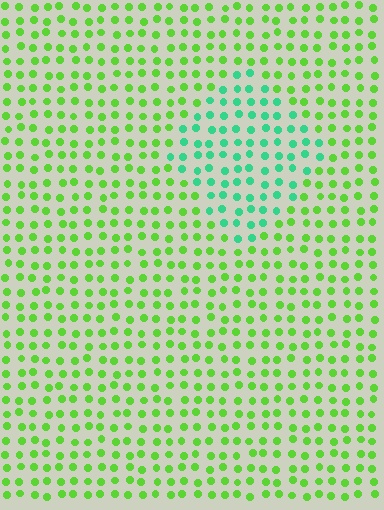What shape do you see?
I see a diamond.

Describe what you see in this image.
The image is filled with small lime elements in a uniform arrangement. A diamond-shaped region is visible where the elements are tinted to a slightly different hue, forming a subtle color boundary.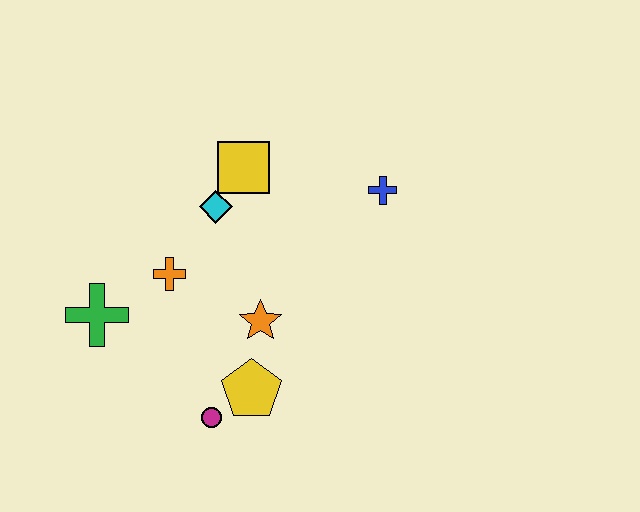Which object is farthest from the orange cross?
The blue cross is farthest from the orange cross.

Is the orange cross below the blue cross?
Yes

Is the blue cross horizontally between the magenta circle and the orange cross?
No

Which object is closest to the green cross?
The orange cross is closest to the green cross.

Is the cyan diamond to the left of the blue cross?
Yes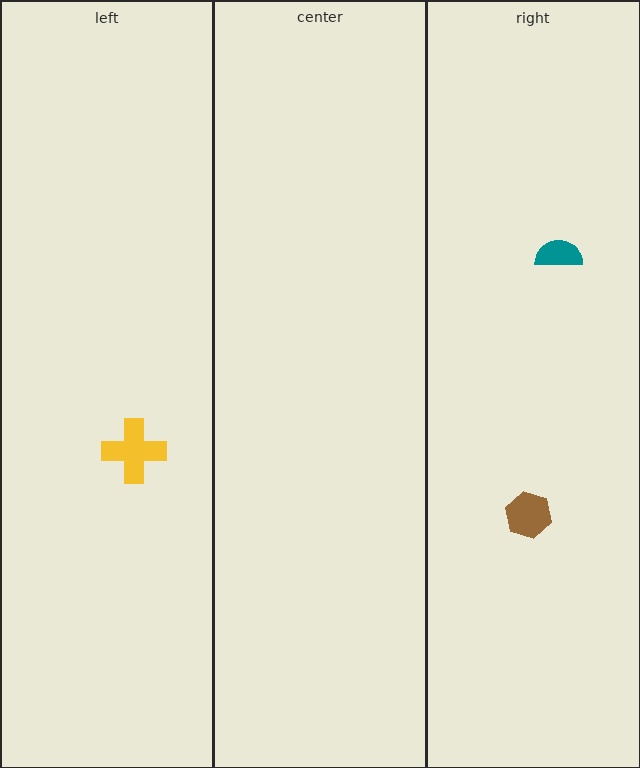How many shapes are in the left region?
1.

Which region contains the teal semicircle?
The right region.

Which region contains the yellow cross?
The left region.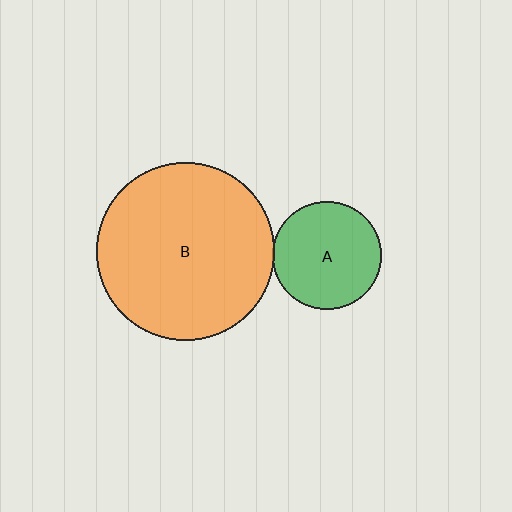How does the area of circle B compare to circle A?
Approximately 2.7 times.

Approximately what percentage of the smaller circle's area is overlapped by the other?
Approximately 5%.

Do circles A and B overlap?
Yes.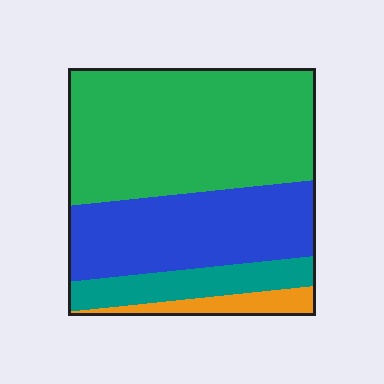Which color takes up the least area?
Orange, at roughly 5%.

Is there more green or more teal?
Green.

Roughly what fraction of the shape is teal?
Teal takes up less than a sixth of the shape.